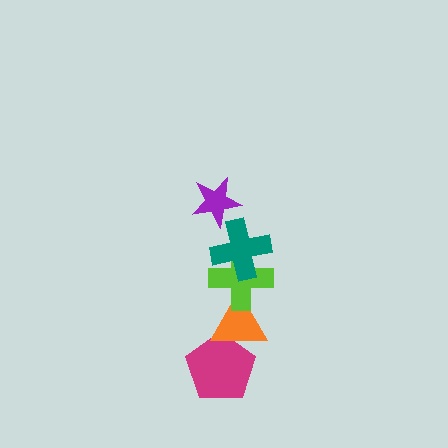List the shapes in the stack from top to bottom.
From top to bottom: the purple star, the teal cross, the lime cross, the orange triangle, the magenta pentagon.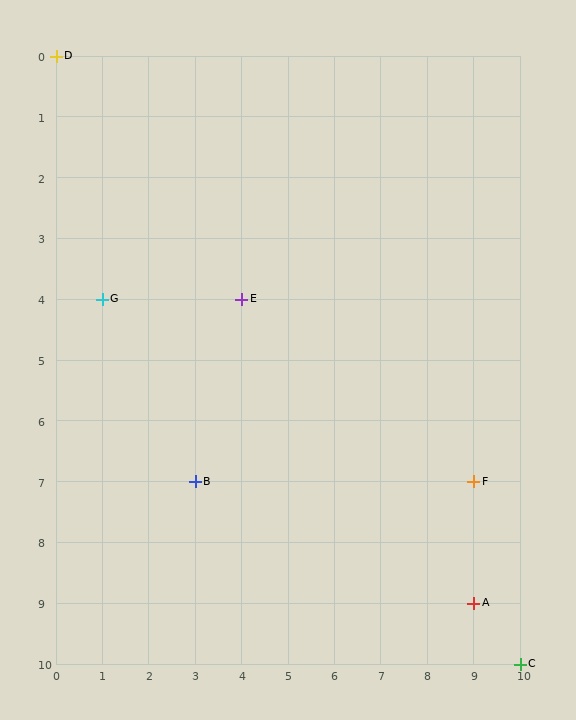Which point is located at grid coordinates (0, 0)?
Point D is at (0, 0).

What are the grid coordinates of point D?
Point D is at grid coordinates (0, 0).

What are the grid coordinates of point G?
Point G is at grid coordinates (1, 4).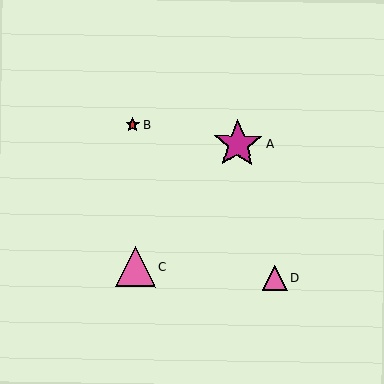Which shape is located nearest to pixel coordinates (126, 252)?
The pink triangle (labeled C) at (135, 266) is nearest to that location.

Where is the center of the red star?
The center of the red star is at (133, 125).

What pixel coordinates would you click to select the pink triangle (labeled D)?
Click at (275, 278) to select the pink triangle D.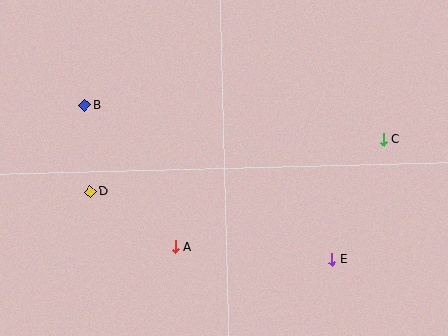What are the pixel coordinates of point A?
Point A is at (175, 247).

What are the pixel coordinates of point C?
Point C is at (383, 139).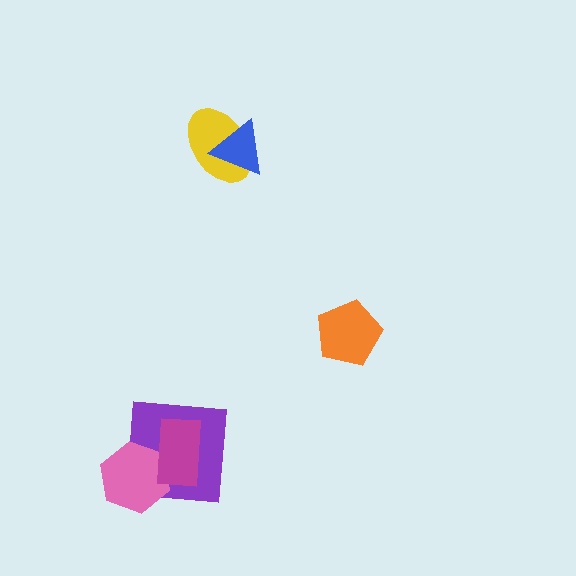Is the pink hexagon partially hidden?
Yes, it is partially covered by another shape.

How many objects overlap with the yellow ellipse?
1 object overlaps with the yellow ellipse.